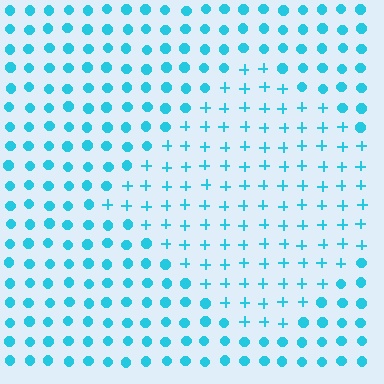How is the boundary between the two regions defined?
The boundary is defined by a change in element shape: plus signs inside vs. circles outside. All elements share the same color and spacing.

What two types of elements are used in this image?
The image uses plus signs inside the diamond region and circles outside it.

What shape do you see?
I see a diamond.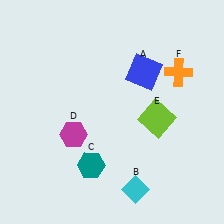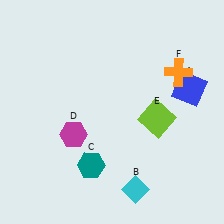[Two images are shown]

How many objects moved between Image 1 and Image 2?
1 object moved between the two images.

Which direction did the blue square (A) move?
The blue square (A) moved right.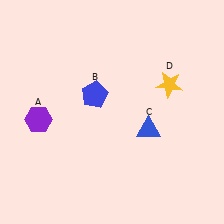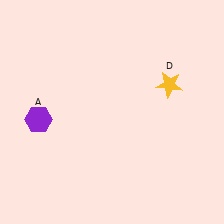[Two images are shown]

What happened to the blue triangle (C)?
The blue triangle (C) was removed in Image 2. It was in the bottom-right area of Image 1.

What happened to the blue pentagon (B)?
The blue pentagon (B) was removed in Image 2. It was in the top-left area of Image 1.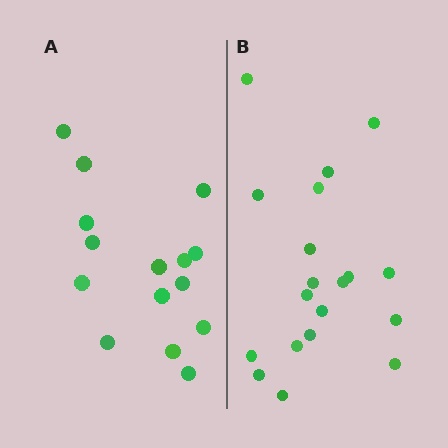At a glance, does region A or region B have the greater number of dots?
Region B (the right region) has more dots.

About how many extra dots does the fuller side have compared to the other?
Region B has about 4 more dots than region A.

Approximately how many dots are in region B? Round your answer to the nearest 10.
About 20 dots. (The exact count is 19, which rounds to 20.)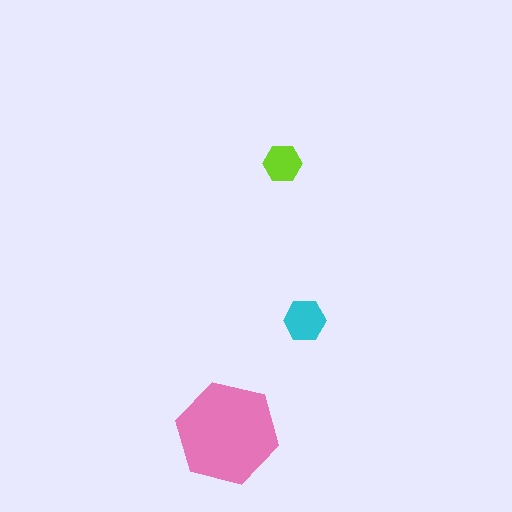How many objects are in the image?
There are 3 objects in the image.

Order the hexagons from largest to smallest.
the pink one, the cyan one, the lime one.